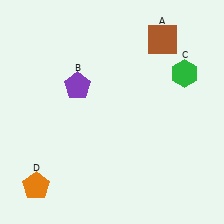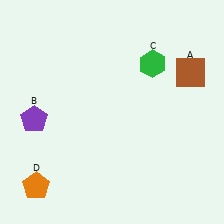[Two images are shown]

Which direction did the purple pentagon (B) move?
The purple pentagon (B) moved left.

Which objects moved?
The objects that moved are: the brown square (A), the purple pentagon (B), the green hexagon (C).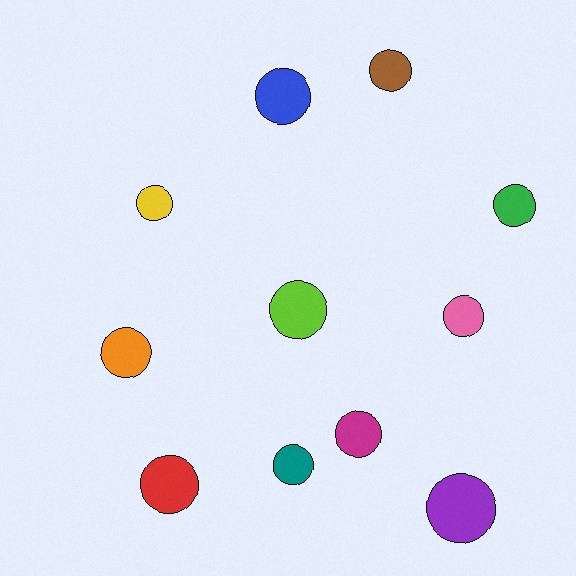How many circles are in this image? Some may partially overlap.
There are 11 circles.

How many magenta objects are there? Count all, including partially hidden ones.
There is 1 magenta object.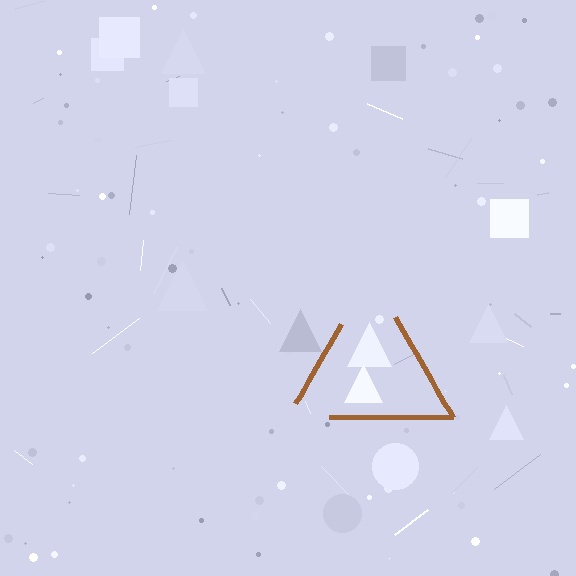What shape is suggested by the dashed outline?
The dashed outline suggests a triangle.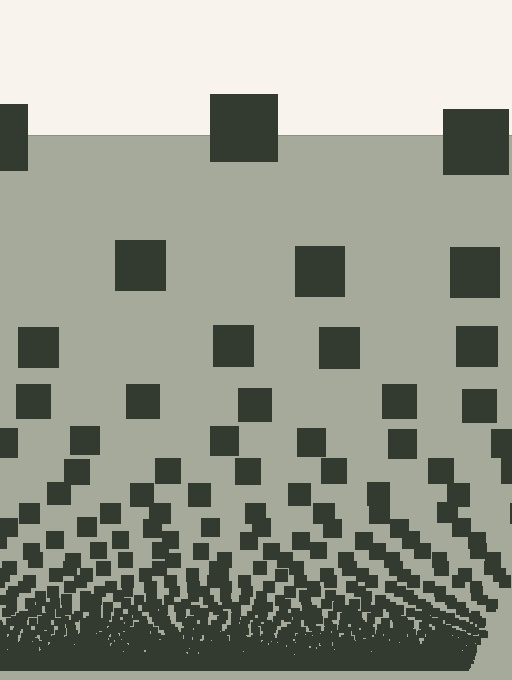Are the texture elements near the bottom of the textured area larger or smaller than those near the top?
Smaller. The gradient is inverted — elements near the bottom are smaller and denser.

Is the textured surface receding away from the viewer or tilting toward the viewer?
The surface appears to tilt toward the viewer. Texture elements get larger and sparser toward the top.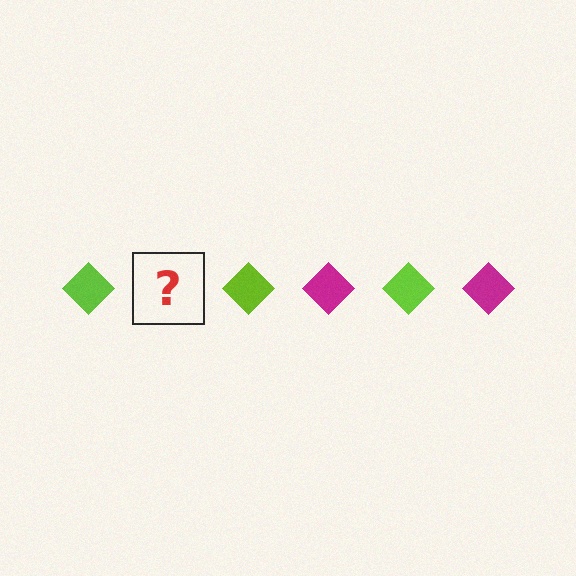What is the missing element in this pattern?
The missing element is a magenta diamond.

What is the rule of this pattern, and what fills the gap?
The rule is that the pattern cycles through lime, magenta diamonds. The gap should be filled with a magenta diamond.